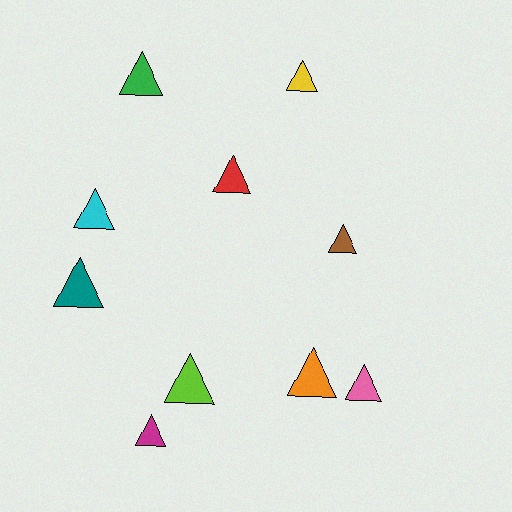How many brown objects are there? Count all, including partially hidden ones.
There is 1 brown object.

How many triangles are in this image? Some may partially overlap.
There are 10 triangles.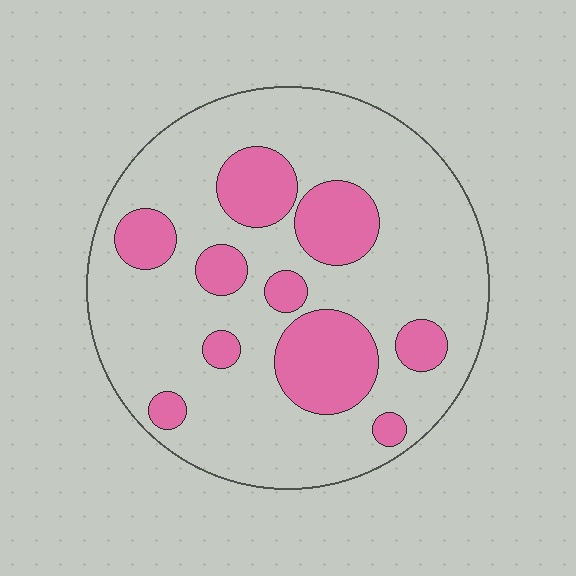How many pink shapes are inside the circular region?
10.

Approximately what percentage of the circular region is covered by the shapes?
Approximately 25%.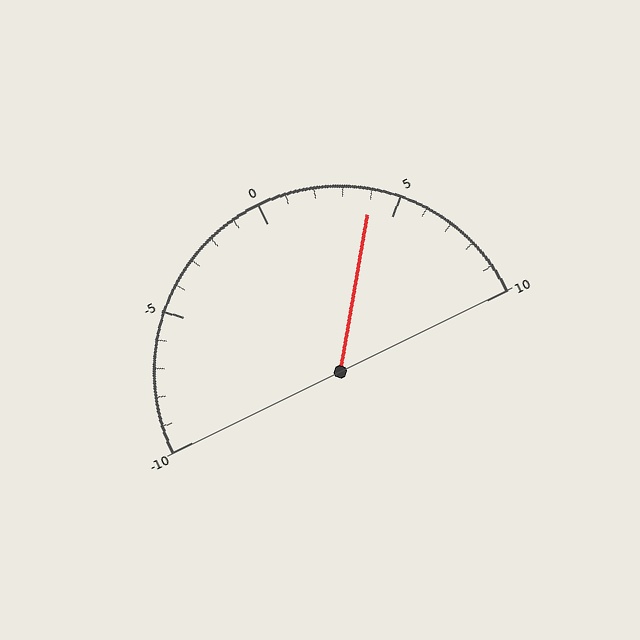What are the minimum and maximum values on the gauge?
The gauge ranges from -10 to 10.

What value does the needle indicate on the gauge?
The needle indicates approximately 4.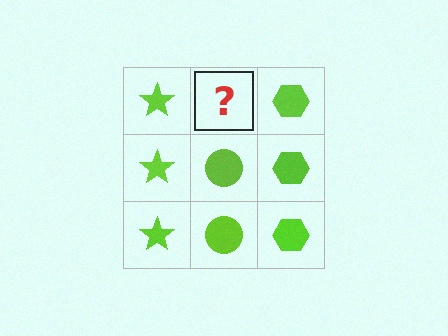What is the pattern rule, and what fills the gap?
The rule is that each column has a consistent shape. The gap should be filled with a lime circle.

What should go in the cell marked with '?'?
The missing cell should contain a lime circle.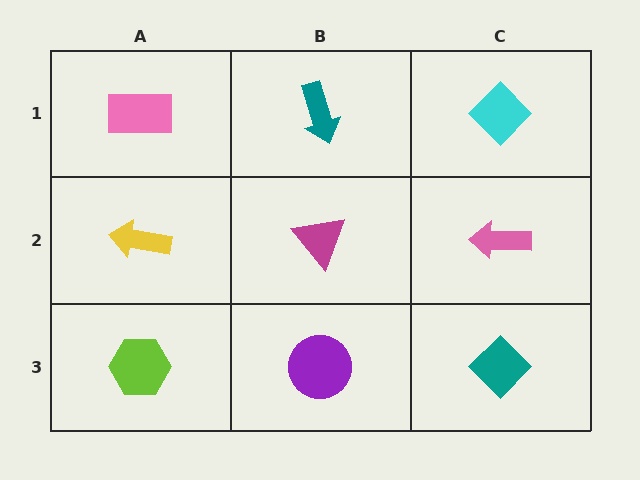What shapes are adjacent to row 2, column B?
A teal arrow (row 1, column B), a purple circle (row 3, column B), a yellow arrow (row 2, column A), a pink arrow (row 2, column C).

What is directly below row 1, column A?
A yellow arrow.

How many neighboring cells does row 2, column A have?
3.